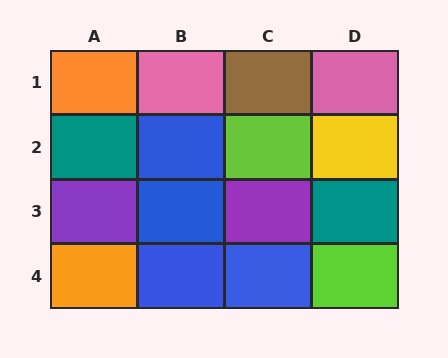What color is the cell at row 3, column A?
Purple.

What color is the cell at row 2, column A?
Teal.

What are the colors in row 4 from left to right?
Orange, blue, blue, lime.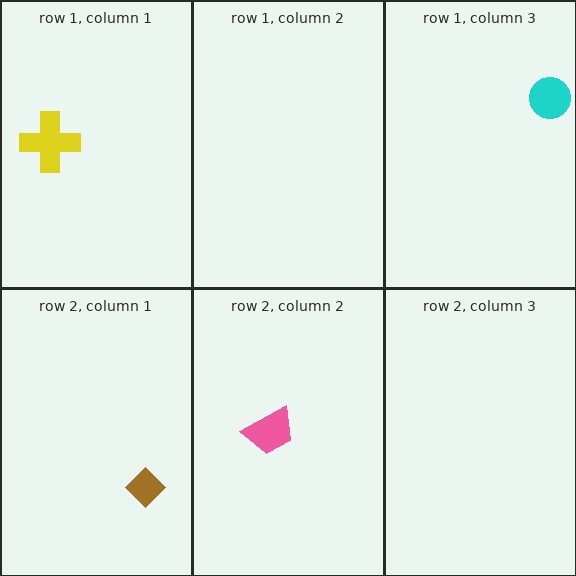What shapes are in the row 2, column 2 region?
The pink trapezoid.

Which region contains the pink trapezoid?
The row 2, column 2 region.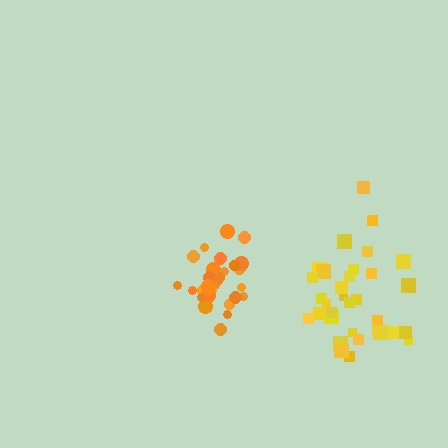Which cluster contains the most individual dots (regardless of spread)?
Yellow (33).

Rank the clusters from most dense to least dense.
orange, yellow.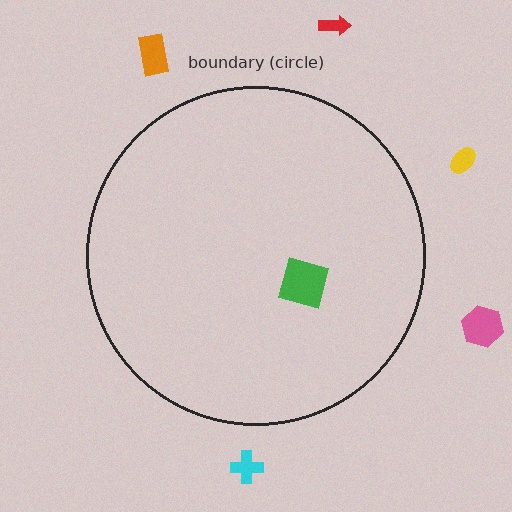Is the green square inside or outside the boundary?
Inside.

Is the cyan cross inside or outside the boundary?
Outside.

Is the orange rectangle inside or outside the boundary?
Outside.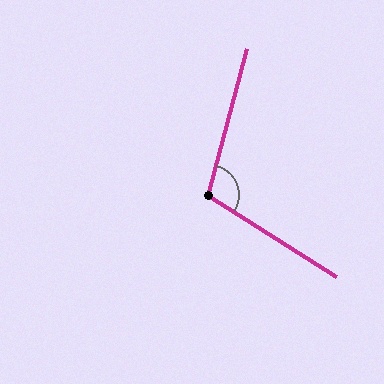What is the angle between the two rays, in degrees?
Approximately 107 degrees.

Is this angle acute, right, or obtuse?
It is obtuse.